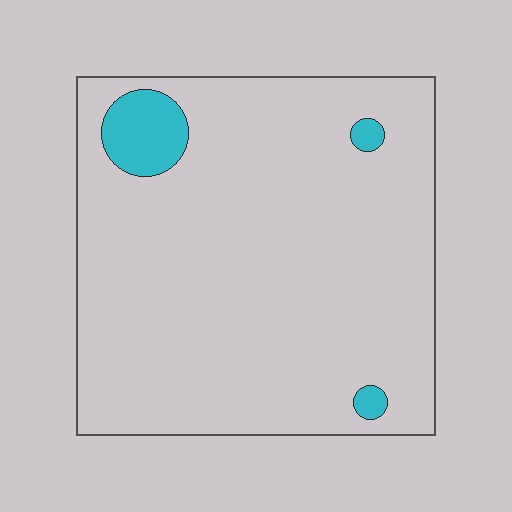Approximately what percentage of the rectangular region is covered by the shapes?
Approximately 5%.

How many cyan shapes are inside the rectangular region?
3.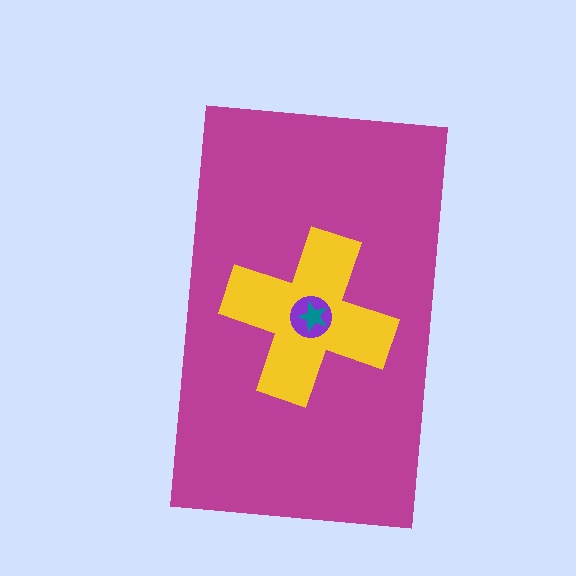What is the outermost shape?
The magenta rectangle.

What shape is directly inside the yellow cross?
The purple circle.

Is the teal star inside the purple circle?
Yes.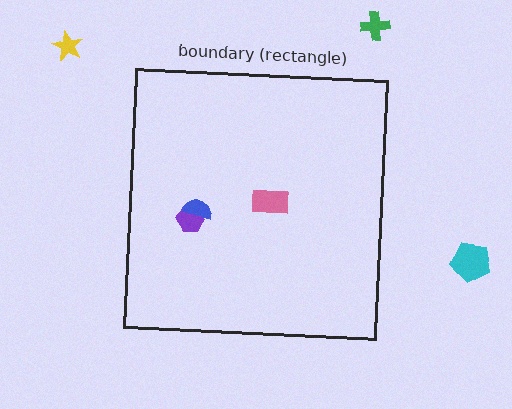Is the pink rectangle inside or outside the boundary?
Inside.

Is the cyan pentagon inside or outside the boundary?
Outside.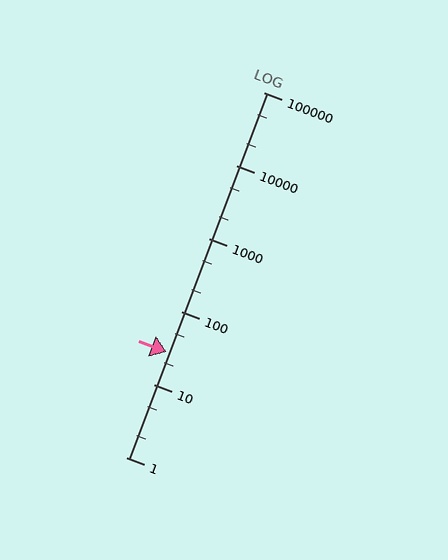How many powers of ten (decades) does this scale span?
The scale spans 5 decades, from 1 to 100000.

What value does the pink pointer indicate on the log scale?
The pointer indicates approximately 28.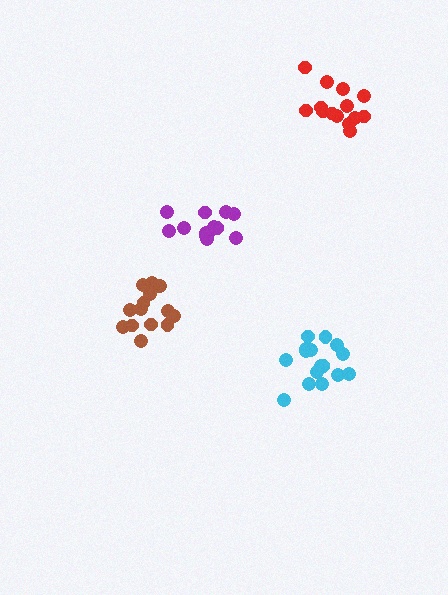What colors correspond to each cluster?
The clusters are colored: purple, red, brown, cyan.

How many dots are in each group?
Group 1: 13 dots, Group 2: 14 dots, Group 3: 15 dots, Group 4: 16 dots (58 total).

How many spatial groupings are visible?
There are 4 spatial groupings.